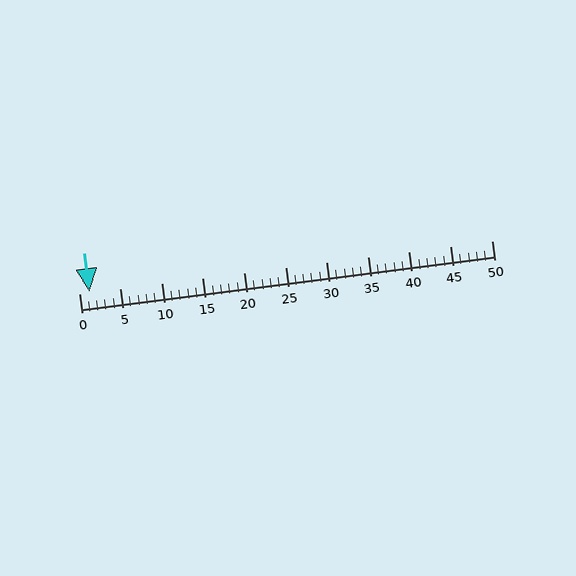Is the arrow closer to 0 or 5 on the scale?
The arrow is closer to 0.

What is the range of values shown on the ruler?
The ruler shows values from 0 to 50.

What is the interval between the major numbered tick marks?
The major tick marks are spaced 5 units apart.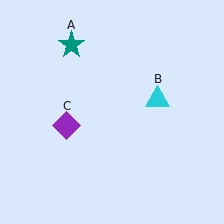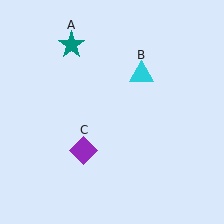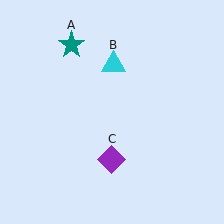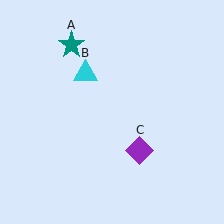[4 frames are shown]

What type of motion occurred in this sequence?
The cyan triangle (object B), purple diamond (object C) rotated counterclockwise around the center of the scene.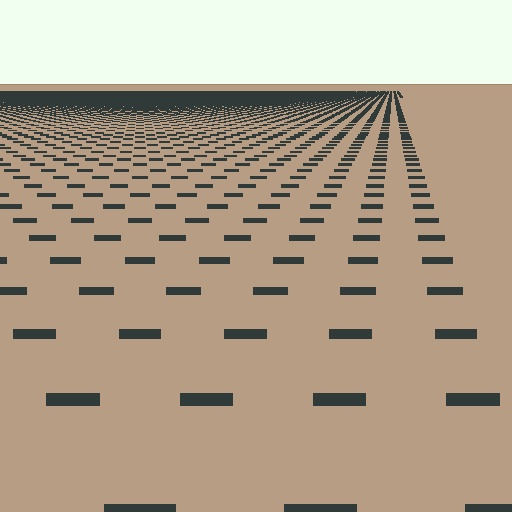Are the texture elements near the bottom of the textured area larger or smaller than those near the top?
Larger. Near the bottom, elements are closer to the viewer and appear at a bigger on-screen size.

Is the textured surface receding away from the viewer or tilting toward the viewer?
The surface is receding away from the viewer. Texture elements get smaller and denser toward the top.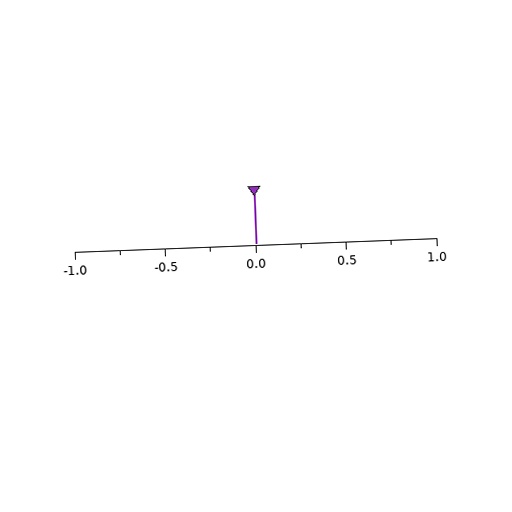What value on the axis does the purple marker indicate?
The marker indicates approximately 0.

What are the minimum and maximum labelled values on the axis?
The axis runs from -1.0 to 1.0.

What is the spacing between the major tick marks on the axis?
The major ticks are spaced 0.5 apart.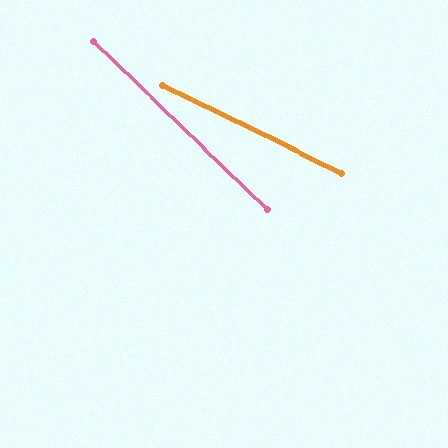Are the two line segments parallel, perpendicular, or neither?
Neither parallel nor perpendicular — they differ by about 18°.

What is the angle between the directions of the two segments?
Approximately 18 degrees.